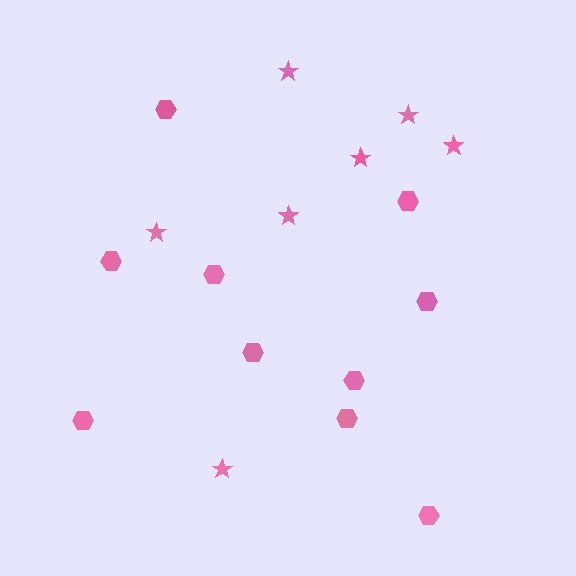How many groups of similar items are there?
There are 2 groups: one group of hexagons (10) and one group of stars (7).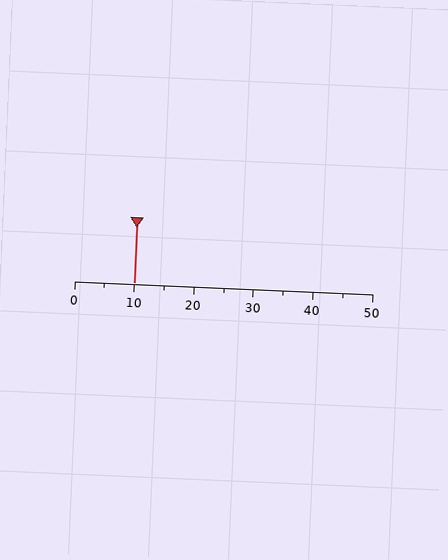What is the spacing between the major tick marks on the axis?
The major ticks are spaced 10 apart.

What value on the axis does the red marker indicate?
The marker indicates approximately 10.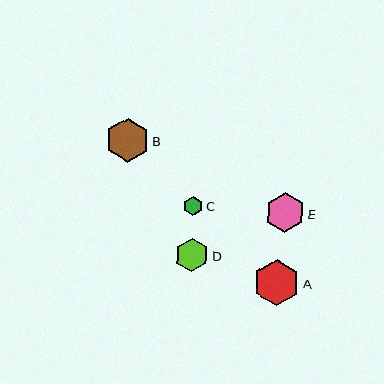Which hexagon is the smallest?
Hexagon C is the smallest with a size of approximately 20 pixels.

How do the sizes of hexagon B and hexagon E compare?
Hexagon B and hexagon E are approximately the same size.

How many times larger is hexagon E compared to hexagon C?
Hexagon E is approximately 2.0 times the size of hexagon C.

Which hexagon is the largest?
Hexagon A is the largest with a size of approximately 46 pixels.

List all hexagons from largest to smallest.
From largest to smallest: A, B, E, D, C.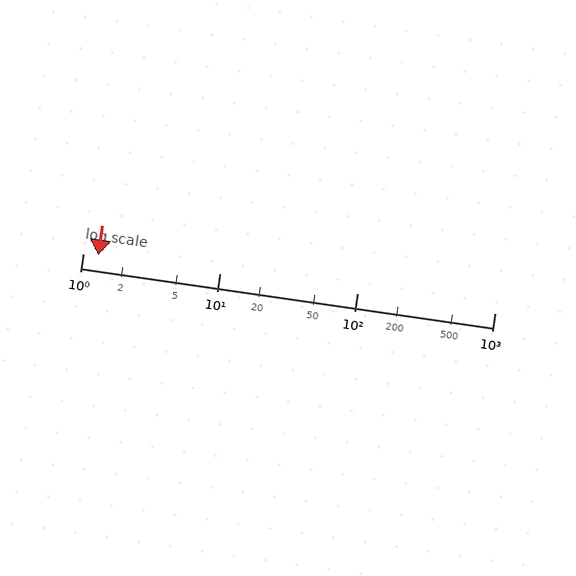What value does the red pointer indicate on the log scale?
The pointer indicates approximately 1.3.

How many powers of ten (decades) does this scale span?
The scale spans 3 decades, from 1 to 1000.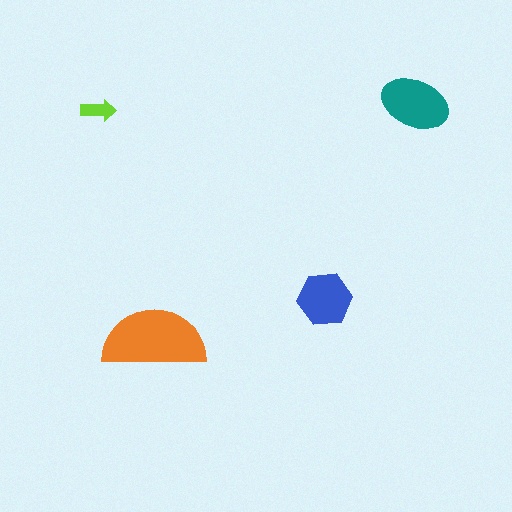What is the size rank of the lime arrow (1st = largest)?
4th.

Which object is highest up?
The teal ellipse is topmost.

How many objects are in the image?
There are 4 objects in the image.